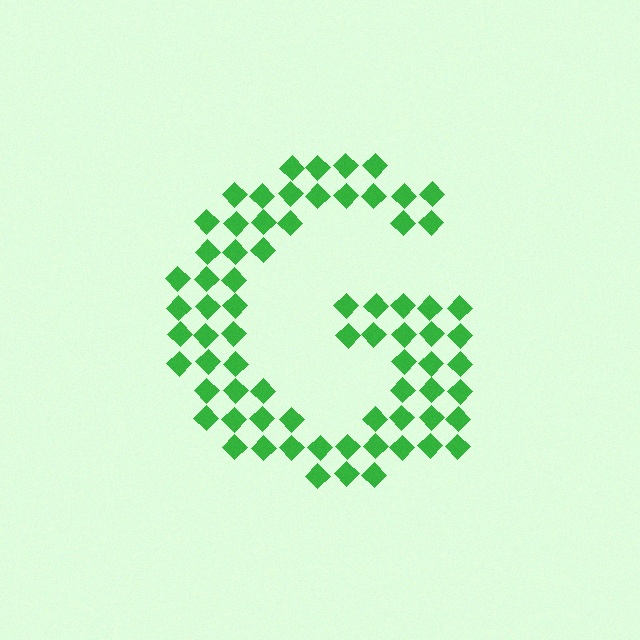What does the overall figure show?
The overall figure shows the letter G.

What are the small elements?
The small elements are diamonds.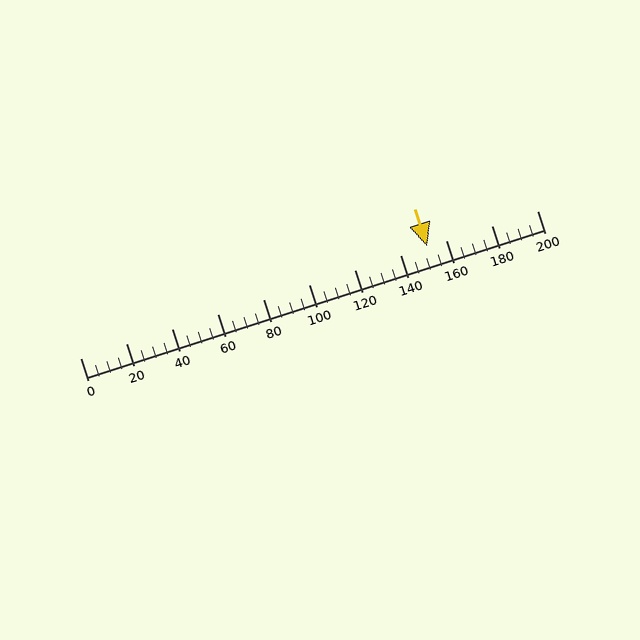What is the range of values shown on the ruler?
The ruler shows values from 0 to 200.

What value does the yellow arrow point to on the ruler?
The yellow arrow points to approximately 152.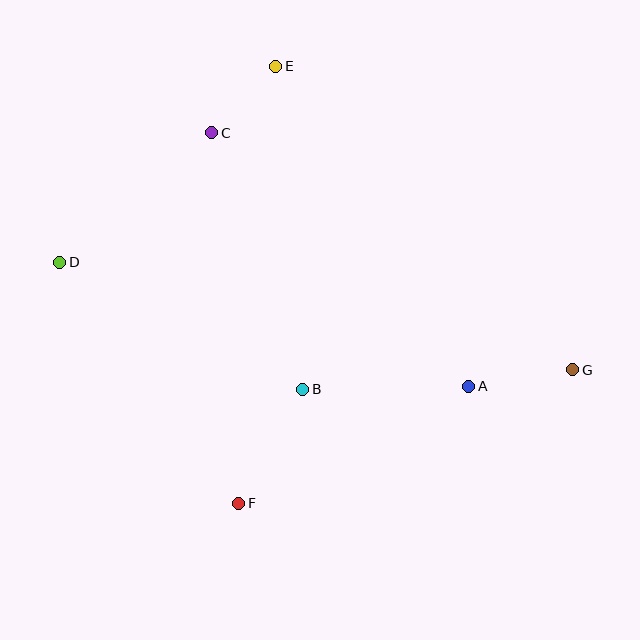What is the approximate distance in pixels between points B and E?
The distance between B and E is approximately 324 pixels.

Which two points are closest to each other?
Points C and E are closest to each other.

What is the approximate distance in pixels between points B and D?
The distance between B and D is approximately 274 pixels.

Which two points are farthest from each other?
Points D and G are farthest from each other.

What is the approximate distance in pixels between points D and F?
The distance between D and F is approximately 300 pixels.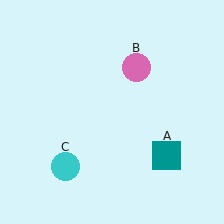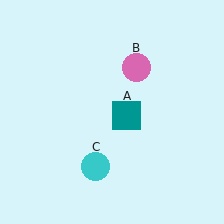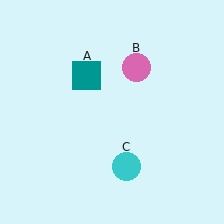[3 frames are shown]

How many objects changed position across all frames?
2 objects changed position: teal square (object A), cyan circle (object C).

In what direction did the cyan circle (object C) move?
The cyan circle (object C) moved right.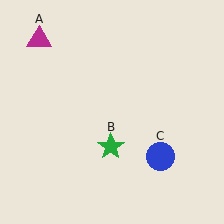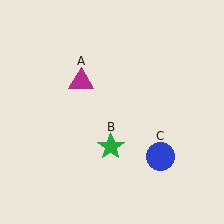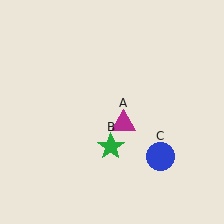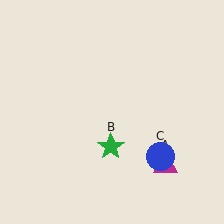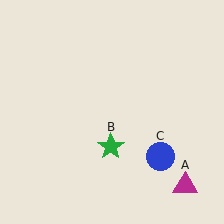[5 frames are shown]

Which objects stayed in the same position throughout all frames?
Green star (object B) and blue circle (object C) remained stationary.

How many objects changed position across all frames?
1 object changed position: magenta triangle (object A).